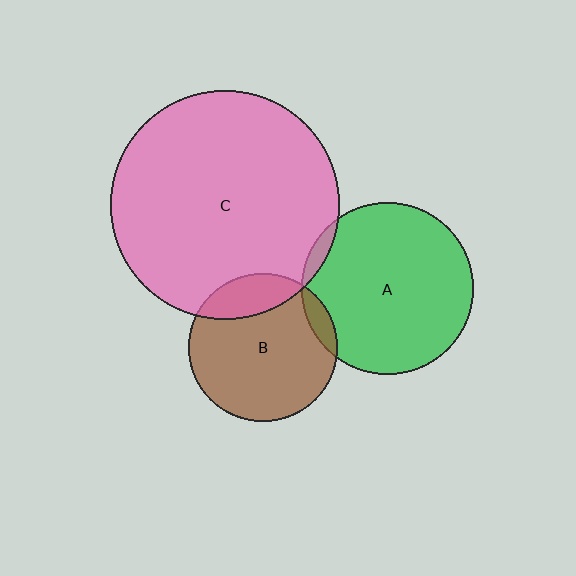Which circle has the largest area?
Circle C (pink).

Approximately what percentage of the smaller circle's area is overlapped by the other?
Approximately 5%.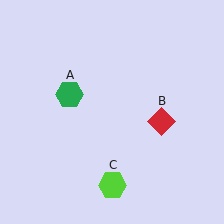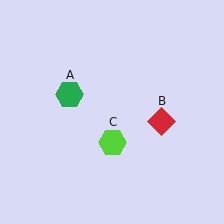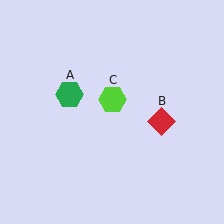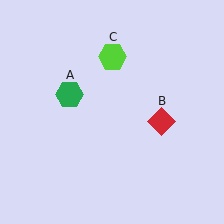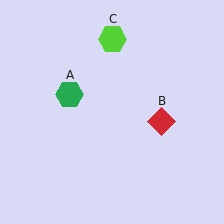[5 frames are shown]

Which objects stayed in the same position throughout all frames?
Green hexagon (object A) and red diamond (object B) remained stationary.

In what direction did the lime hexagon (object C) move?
The lime hexagon (object C) moved up.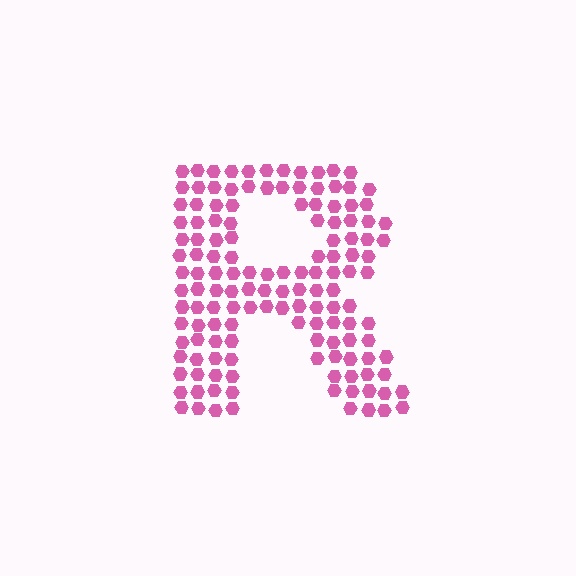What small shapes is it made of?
It is made of small hexagons.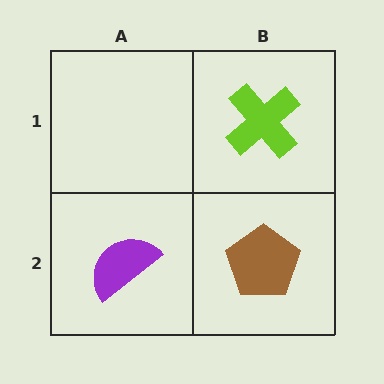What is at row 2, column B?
A brown pentagon.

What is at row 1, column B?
A lime cross.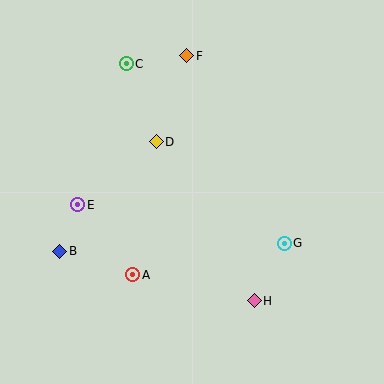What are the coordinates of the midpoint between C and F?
The midpoint between C and F is at (157, 60).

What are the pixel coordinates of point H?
Point H is at (254, 301).